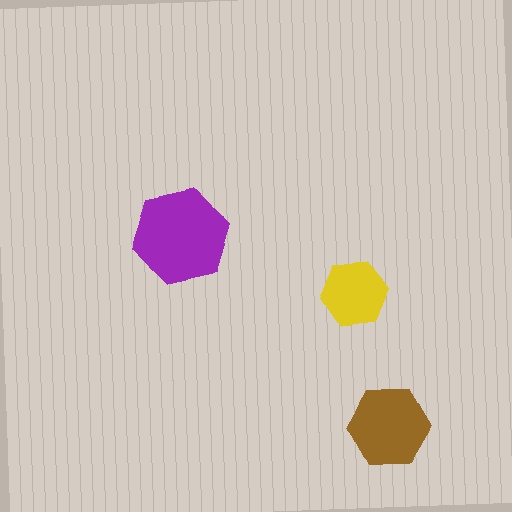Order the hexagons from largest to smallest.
the purple one, the brown one, the yellow one.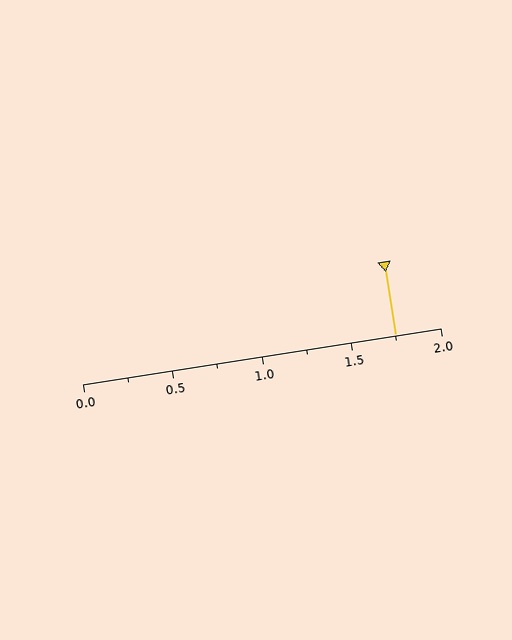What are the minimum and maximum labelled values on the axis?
The axis runs from 0.0 to 2.0.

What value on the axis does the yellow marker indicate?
The marker indicates approximately 1.75.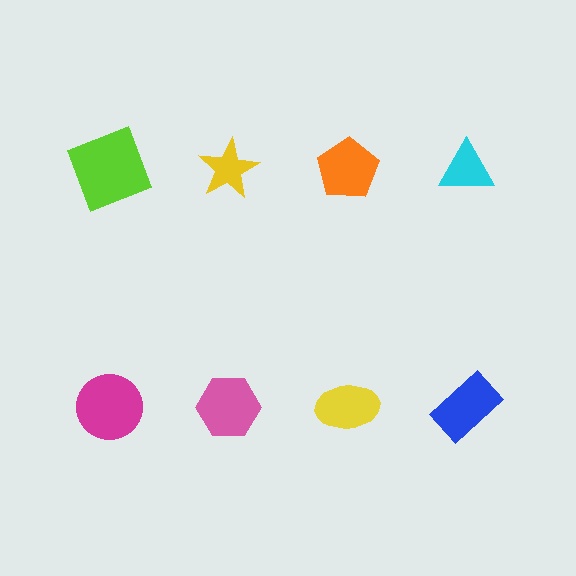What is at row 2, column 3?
A yellow ellipse.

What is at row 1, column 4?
A cyan triangle.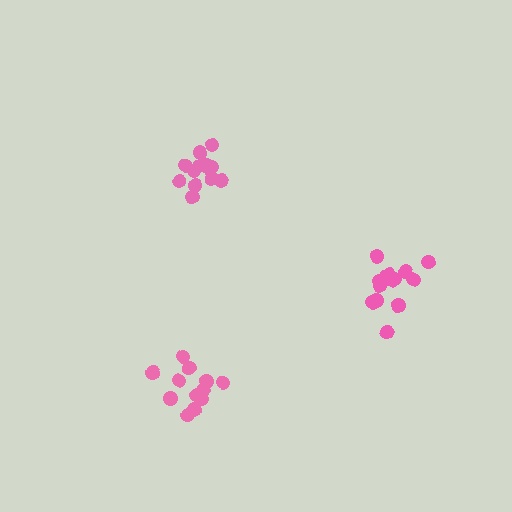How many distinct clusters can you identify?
There are 3 distinct clusters.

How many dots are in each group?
Group 1: 15 dots, Group 2: 12 dots, Group 3: 13 dots (40 total).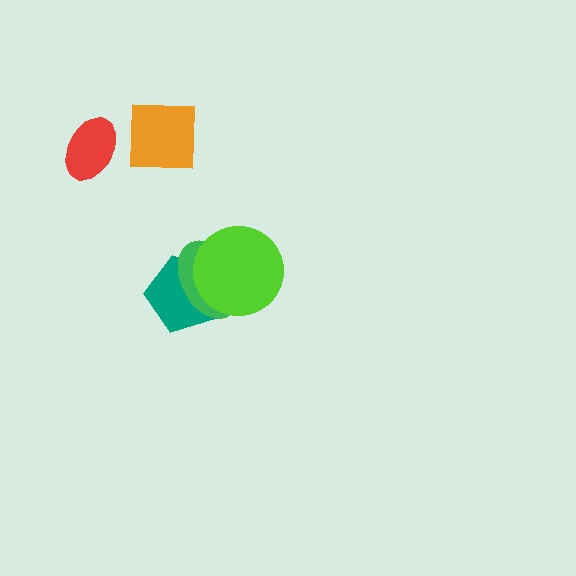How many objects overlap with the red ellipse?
0 objects overlap with the red ellipse.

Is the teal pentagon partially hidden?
Yes, it is partially covered by another shape.